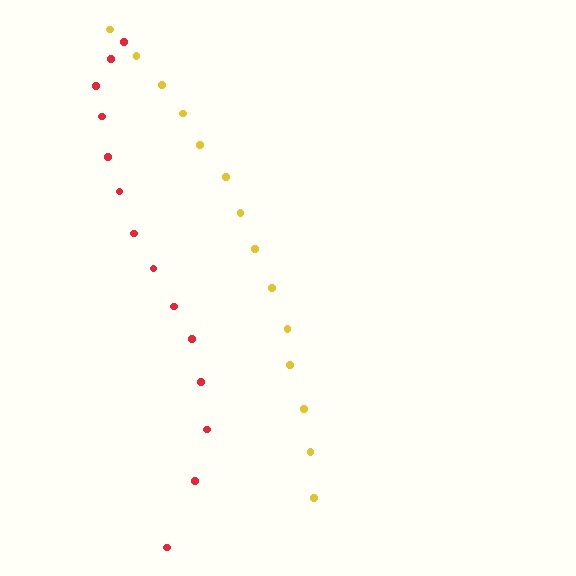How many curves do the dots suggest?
There are 2 distinct paths.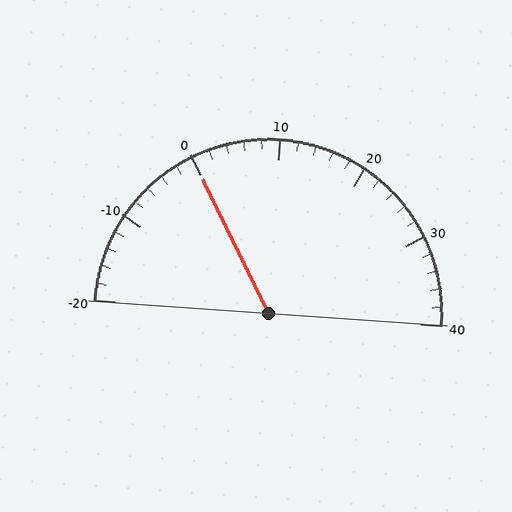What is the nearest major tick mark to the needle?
The nearest major tick mark is 0.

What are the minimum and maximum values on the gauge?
The gauge ranges from -20 to 40.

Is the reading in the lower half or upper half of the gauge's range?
The reading is in the lower half of the range (-20 to 40).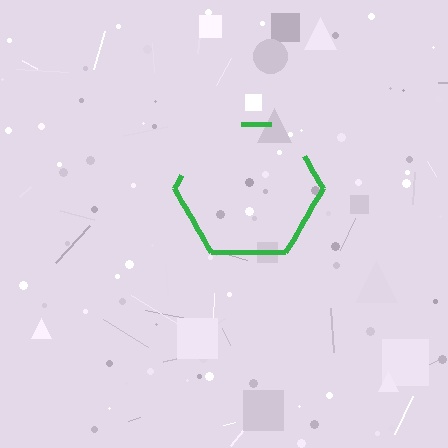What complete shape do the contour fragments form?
The contour fragments form a hexagon.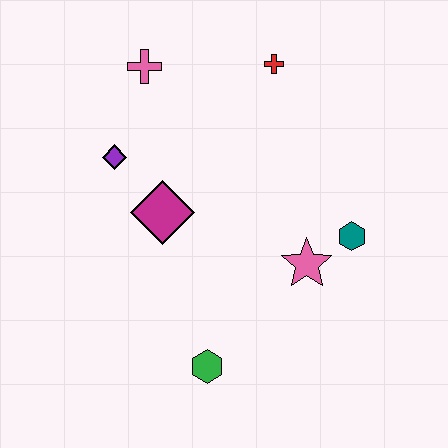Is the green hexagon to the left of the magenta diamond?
No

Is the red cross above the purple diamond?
Yes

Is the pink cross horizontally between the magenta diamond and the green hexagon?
No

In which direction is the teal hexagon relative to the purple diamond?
The teal hexagon is to the right of the purple diamond.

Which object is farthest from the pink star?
The pink cross is farthest from the pink star.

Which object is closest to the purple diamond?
The magenta diamond is closest to the purple diamond.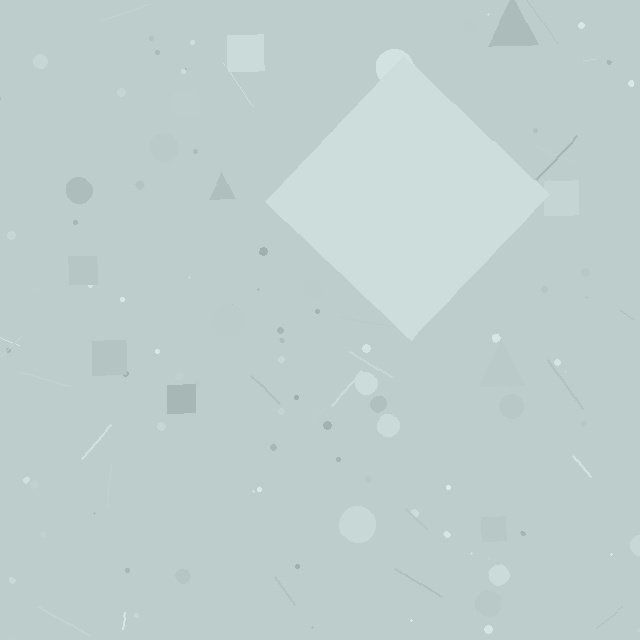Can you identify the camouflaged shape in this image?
The camouflaged shape is a diamond.